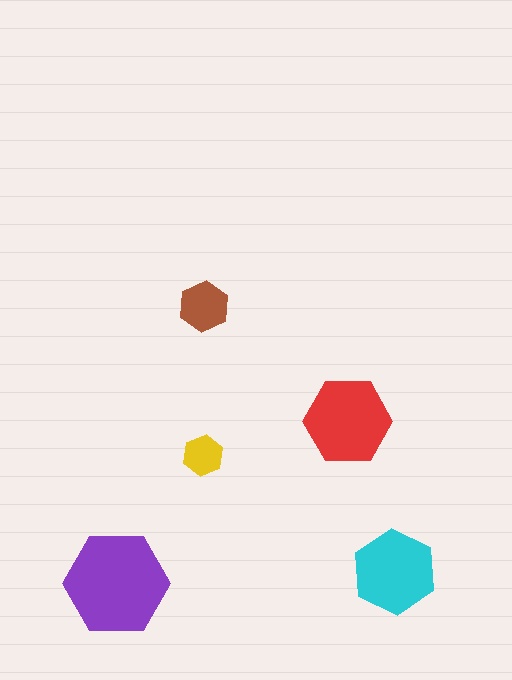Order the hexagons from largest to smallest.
the purple one, the red one, the cyan one, the brown one, the yellow one.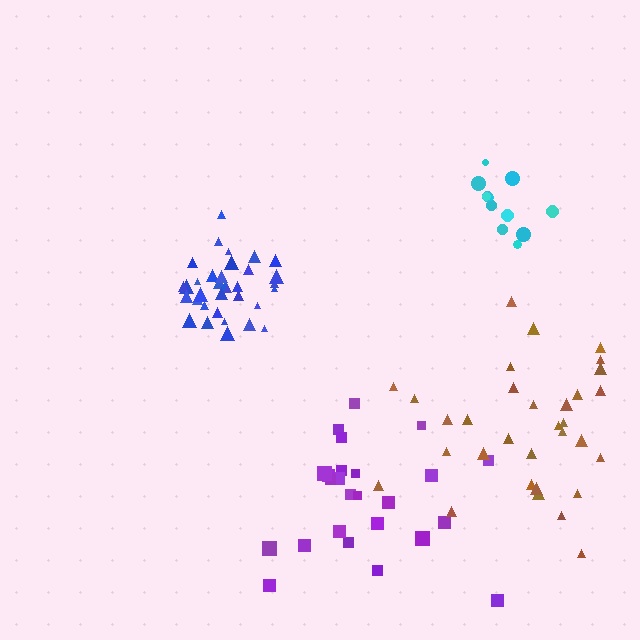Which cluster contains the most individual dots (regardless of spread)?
Blue (34).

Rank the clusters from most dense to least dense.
blue, cyan, purple, brown.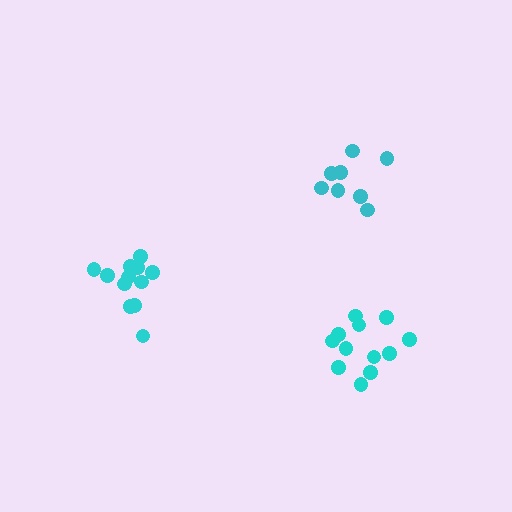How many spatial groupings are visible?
There are 3 spatial groupings.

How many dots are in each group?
Group 1: 12 dots, Group 2: 8 dots, Group 3: 12 dots (32 total).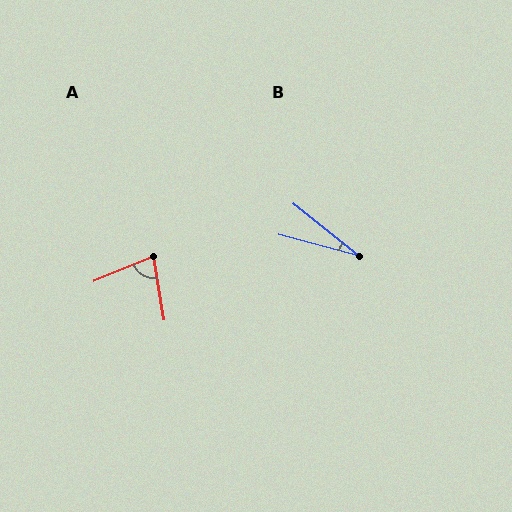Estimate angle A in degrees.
Approximately 77 degrees.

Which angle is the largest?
A, at approximately 77 degrees.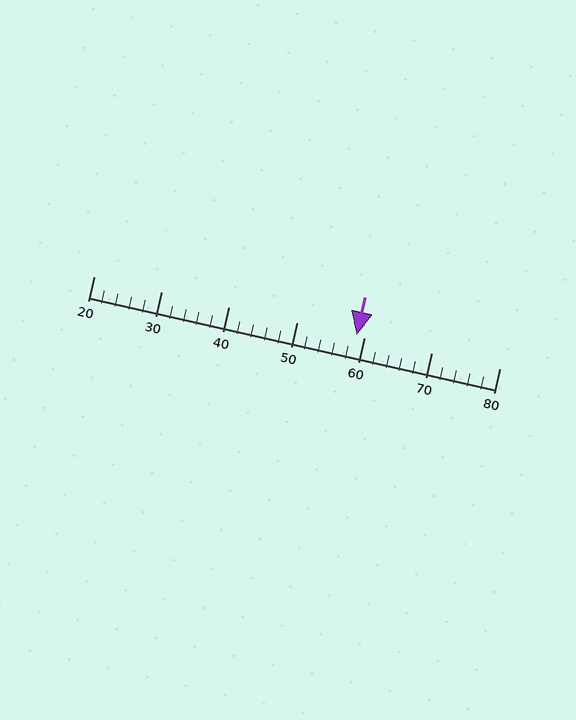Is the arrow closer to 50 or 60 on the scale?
The arrow is closer to 60.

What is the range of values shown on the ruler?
The ruler shows values from 20 to 80.